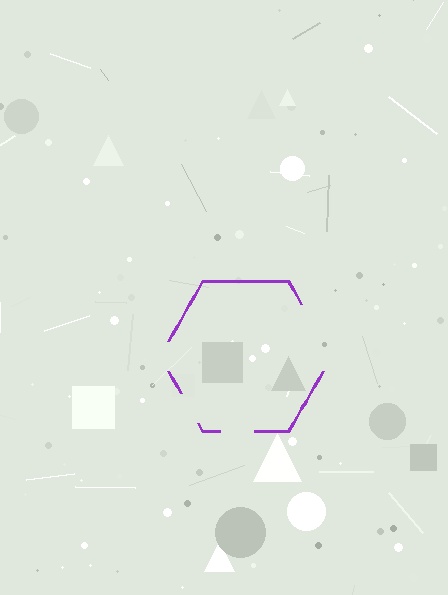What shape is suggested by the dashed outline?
The dashed outline suggests a hexagon.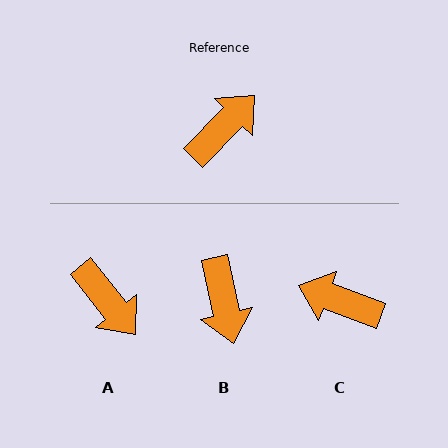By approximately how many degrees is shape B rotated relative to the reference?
Approximately 123 degrees clockwise.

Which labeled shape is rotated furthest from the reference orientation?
B, about 123 degrees away.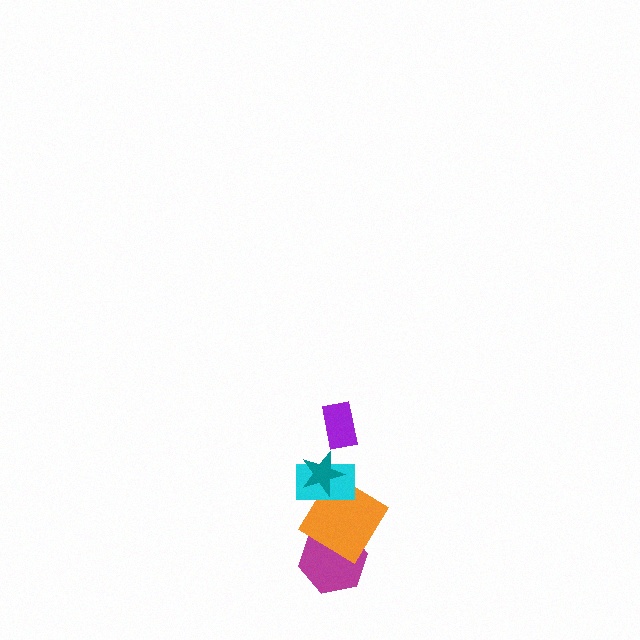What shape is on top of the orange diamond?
The cyan rectangle is on top of the orange diamond.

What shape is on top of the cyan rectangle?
The teal star is on top of the cyan rectangle.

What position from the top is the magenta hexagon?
The magenta hexagon is 5th from the top.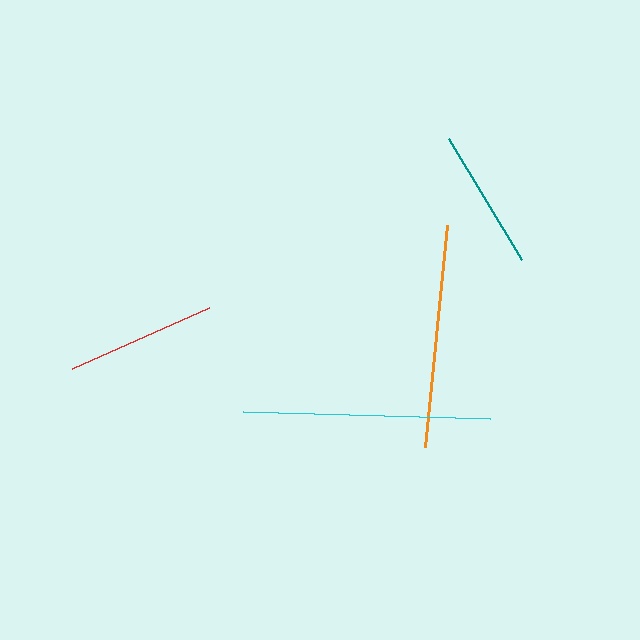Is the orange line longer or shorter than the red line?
The orange line is longer than the red line.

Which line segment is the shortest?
The teal line is the shortest at approximately 141 pixels.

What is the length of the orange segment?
The orange segment is approximately 224 pixels long.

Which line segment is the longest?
The cyan line is the longest at approximately 247 pixels.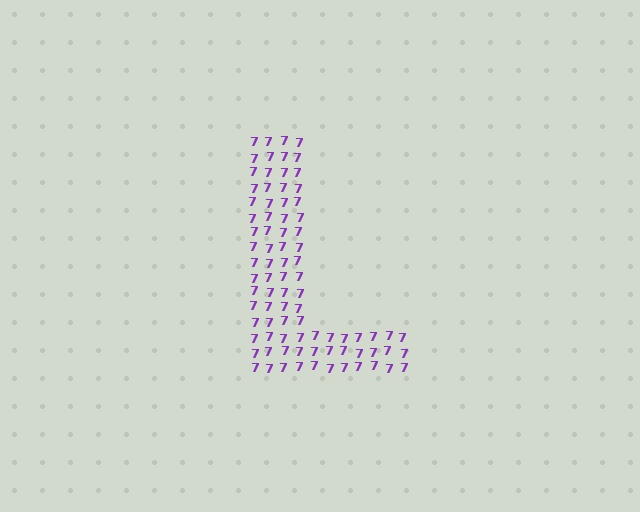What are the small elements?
The small elements are digit 7's.